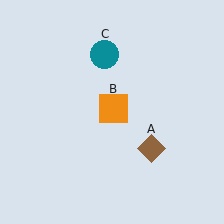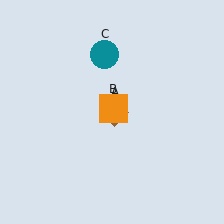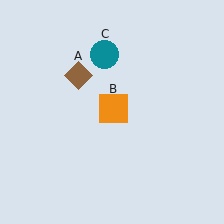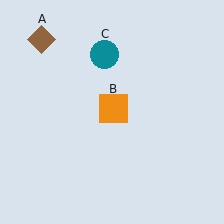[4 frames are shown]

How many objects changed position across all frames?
1 object changed position: brown diamond (object A).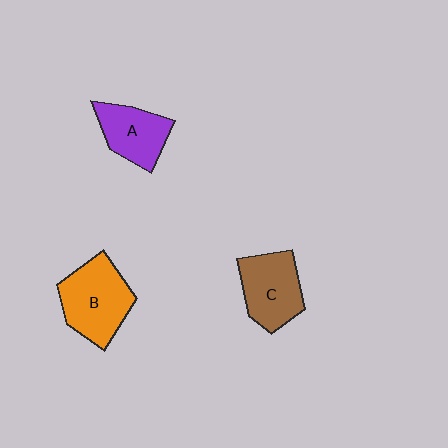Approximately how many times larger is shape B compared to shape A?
Approximately 1.4 times.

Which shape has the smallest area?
Shape A (purple).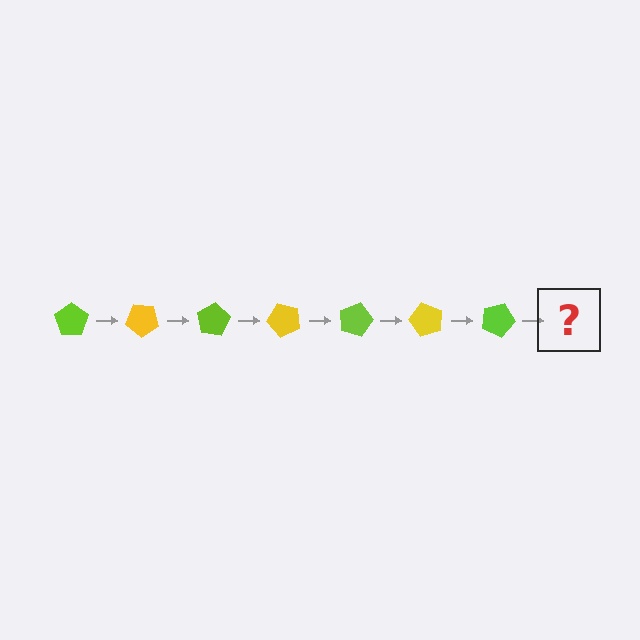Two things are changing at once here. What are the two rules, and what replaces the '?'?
The two rules are that it rotates 40 degrees each step and the color cycles through lime and yellow. The '?' should be a yellow pentagon, rotated 280 degrees from the start.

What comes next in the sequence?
The next element should be a yellow pentagon, rotated 280 degrees from the start.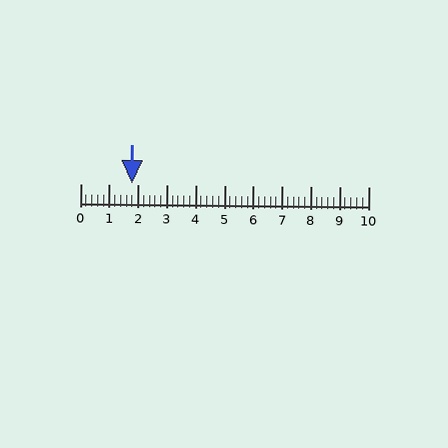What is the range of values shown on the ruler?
The ruler shows values from 0 to 10.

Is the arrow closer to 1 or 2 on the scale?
The arrow is closer to 2.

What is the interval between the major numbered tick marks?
The major tick marks are spaced 1 units apart.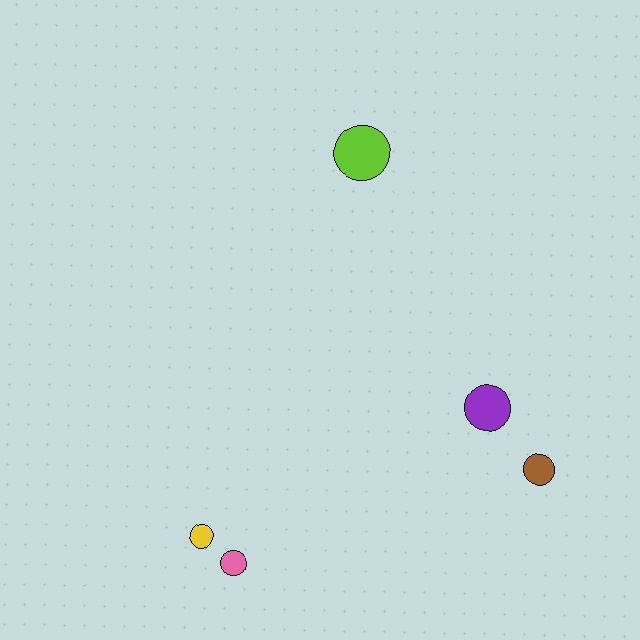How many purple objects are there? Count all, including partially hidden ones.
There is 1 purple object.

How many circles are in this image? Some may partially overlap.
There are 5 circles.